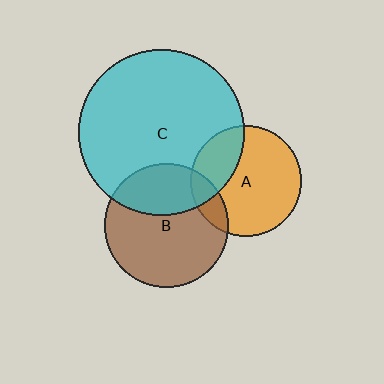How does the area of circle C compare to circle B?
Approximately 1.8 times.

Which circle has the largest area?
Circle C (cyan).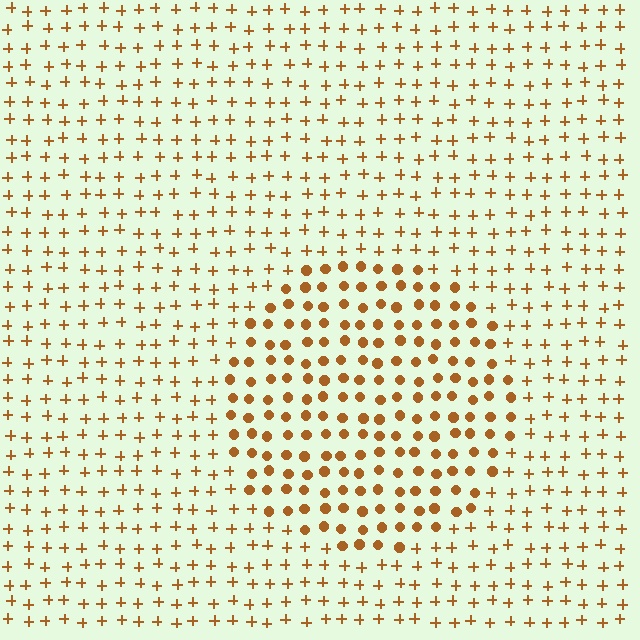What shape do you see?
I see a circle.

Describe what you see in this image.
The image is filled with small brown elements arranged in a uniform grid. A circle-shaped region contains circles, while the surrounding area contains plus signs. The boundary is defined purely by the change in element shape.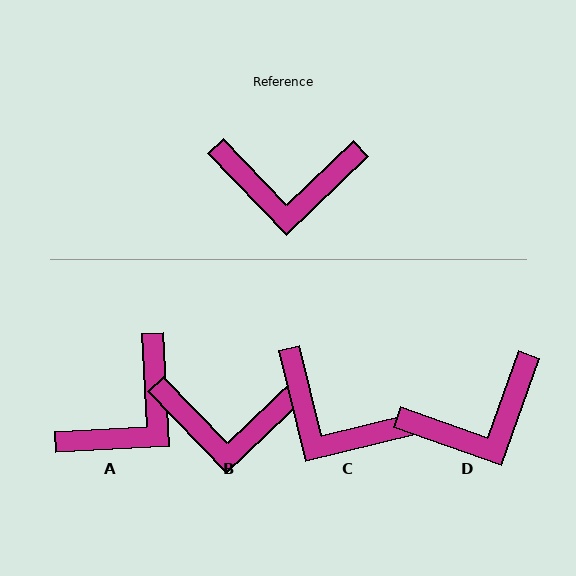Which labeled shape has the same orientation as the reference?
B.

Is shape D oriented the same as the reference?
No, it is off by about 27 degrees.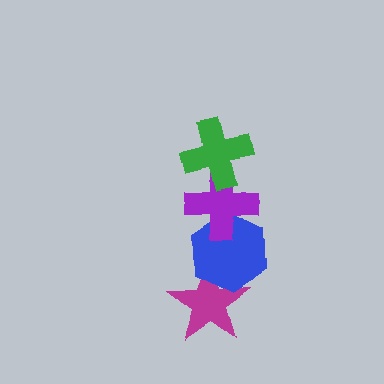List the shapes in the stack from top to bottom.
From top to bottom: the green cross, the purple cross, the blue hexagon, the magenta star.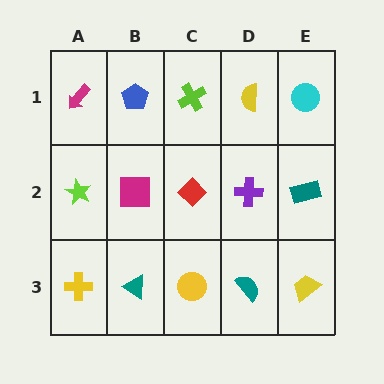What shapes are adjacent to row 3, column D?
A purple cross (row 2, column D), a yellow circle (row 3, column C), a yellow trapezoid (row 3, column E).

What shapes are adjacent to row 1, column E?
A teal rectangle (row 2, column E), a yellow semicircle (row 1, column D).